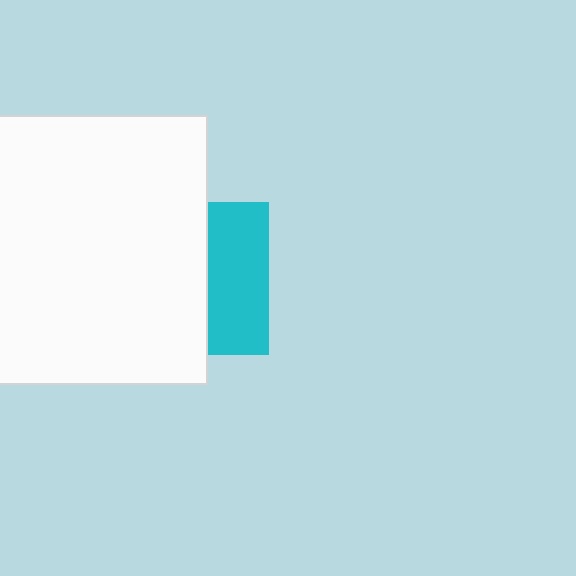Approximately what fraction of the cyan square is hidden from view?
Roughly 60% of the cyan square is hidden behind the white rectangle.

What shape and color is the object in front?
The object in front is a white rectangle.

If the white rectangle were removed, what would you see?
You would see the complete cyan square.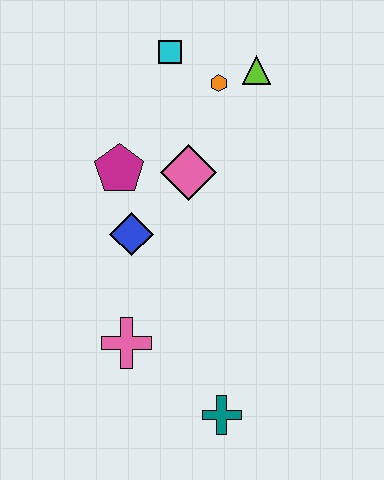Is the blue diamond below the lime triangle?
Yes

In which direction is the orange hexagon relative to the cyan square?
The orange hexagon is to the right of the cyan square.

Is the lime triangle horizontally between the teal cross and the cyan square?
No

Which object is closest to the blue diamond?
The magenta pentagon is closest to the blue diamond.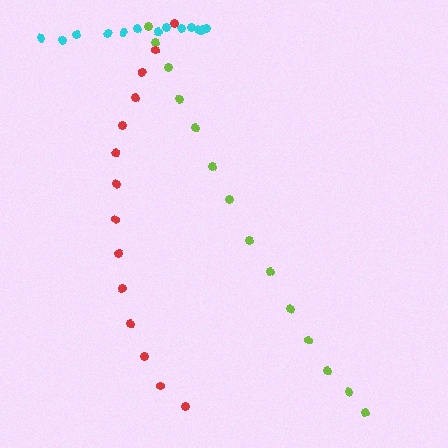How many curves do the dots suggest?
There are 3 distinct paths.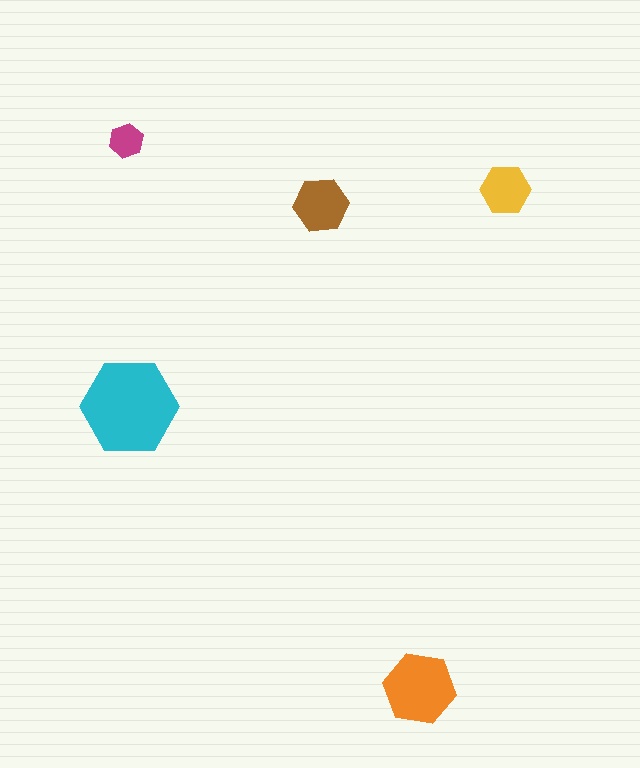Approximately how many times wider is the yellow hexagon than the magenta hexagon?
About 1.5 times wider.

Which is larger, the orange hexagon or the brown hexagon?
The orange one.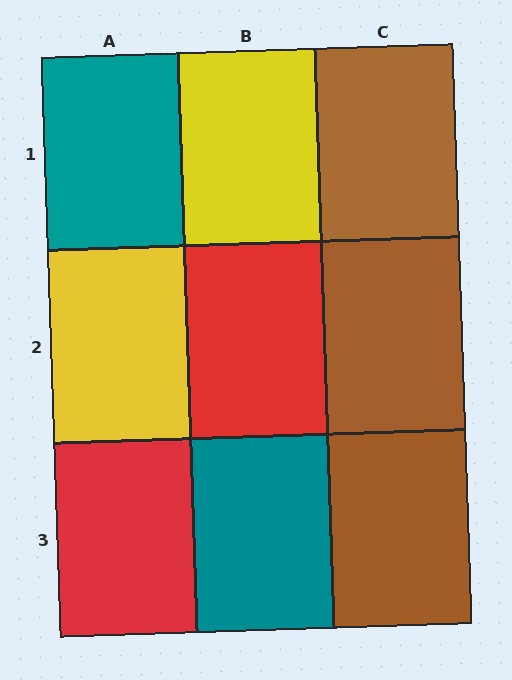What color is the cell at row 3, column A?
Red.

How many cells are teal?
2 cells are teal.